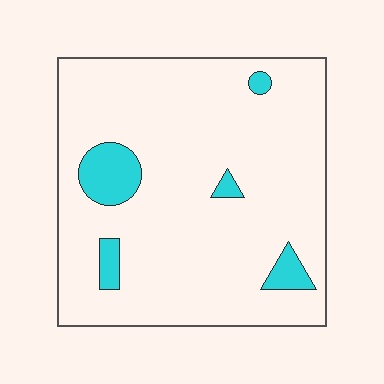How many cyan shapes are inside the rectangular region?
5.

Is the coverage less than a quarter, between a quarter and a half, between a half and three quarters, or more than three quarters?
Less than a quarter.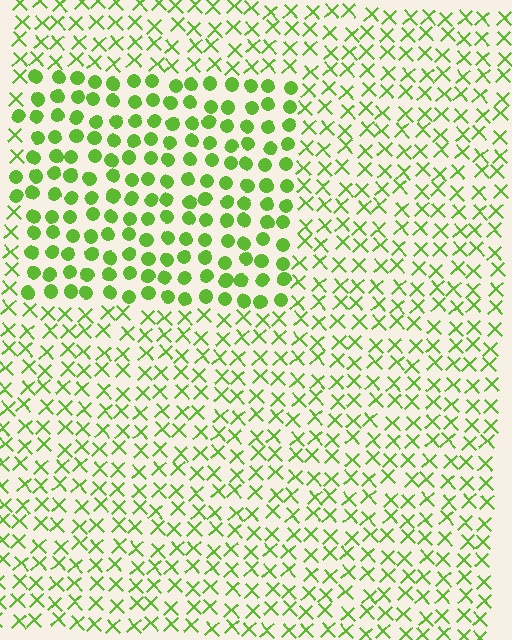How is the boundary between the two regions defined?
The boundary is defined by a change in element shape: circles inside vs. X marks outside. All elements share the same color and spacing.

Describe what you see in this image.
The image is filled with small lime elements arranged in a uniform grid. A rectangle-shaped region contains circles, while the surrounding area contains X marks. The boundary is defined purely by the change in element shape.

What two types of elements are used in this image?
The image uses circles inside the rectangle region and X marks outside it.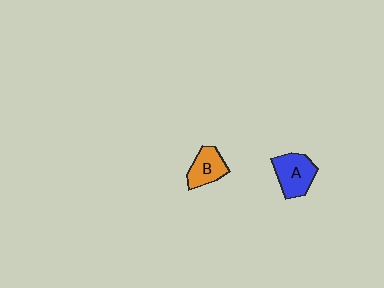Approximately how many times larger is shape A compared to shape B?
Approximately 1.3 times.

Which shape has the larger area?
Shape A (blue).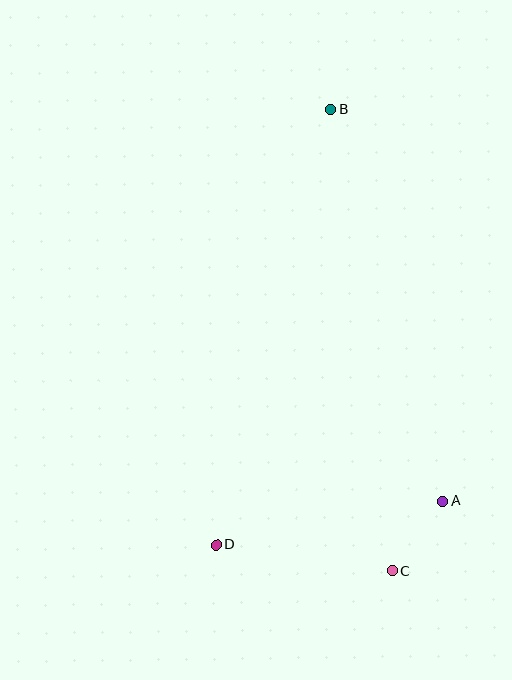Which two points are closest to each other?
Points A and C are closest to each other.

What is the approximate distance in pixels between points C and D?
The distance between C and D is approximately 179 pixels.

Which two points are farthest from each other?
Points B and C are farthest from each other.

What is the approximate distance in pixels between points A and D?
The distance between A and D is approximately 231 pixels.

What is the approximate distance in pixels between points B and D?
The distance between B and D is approximately 450 pixels.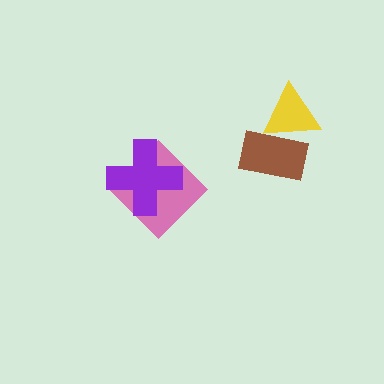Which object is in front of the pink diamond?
The purple cross is in front of the pink diamond.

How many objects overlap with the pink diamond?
1 object overlaps with the pink diamond.